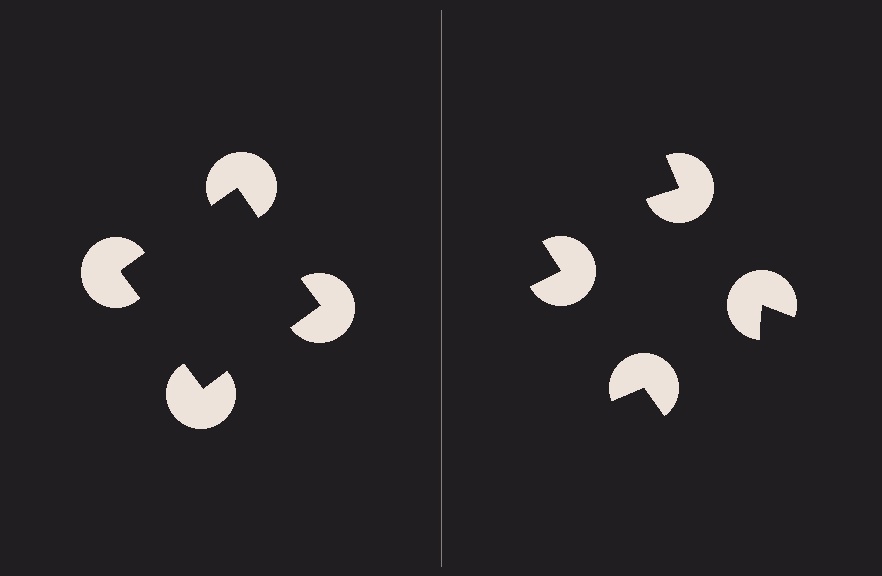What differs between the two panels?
The pac-man discs are positioned identically on both sides; only the wedge orientations differ. On the left they align to a square; on the right they are misaligned.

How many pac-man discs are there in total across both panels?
8 — 4 on each side.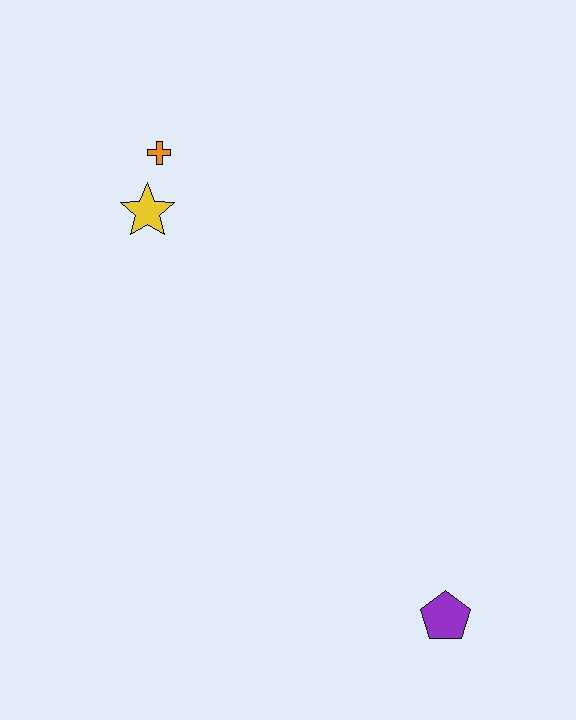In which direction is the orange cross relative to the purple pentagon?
The orange cross is above the purple pentagon.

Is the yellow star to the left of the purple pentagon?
Yes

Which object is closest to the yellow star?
The orange cross is closest to the yellow star.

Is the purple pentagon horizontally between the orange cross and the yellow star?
No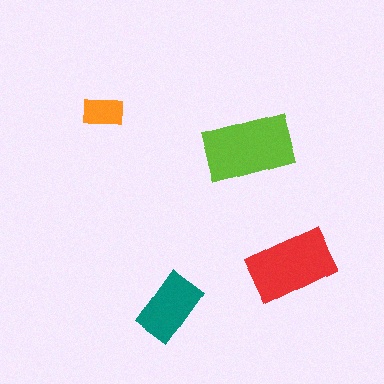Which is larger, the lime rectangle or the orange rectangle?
The lime one.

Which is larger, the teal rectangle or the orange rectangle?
The teal one.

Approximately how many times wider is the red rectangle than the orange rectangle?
About 2 times wider.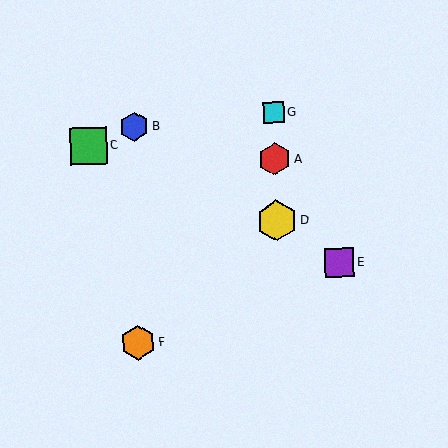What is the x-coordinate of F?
Object F is at x≈138.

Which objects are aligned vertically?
Objects A, D, G are aligned vertically.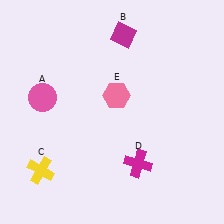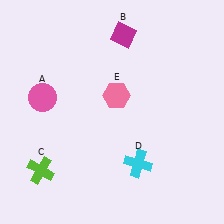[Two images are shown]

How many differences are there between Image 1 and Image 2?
There are 2 differences between the two images.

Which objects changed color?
C changed from yellow to lime. D changed from magenta to cyan.